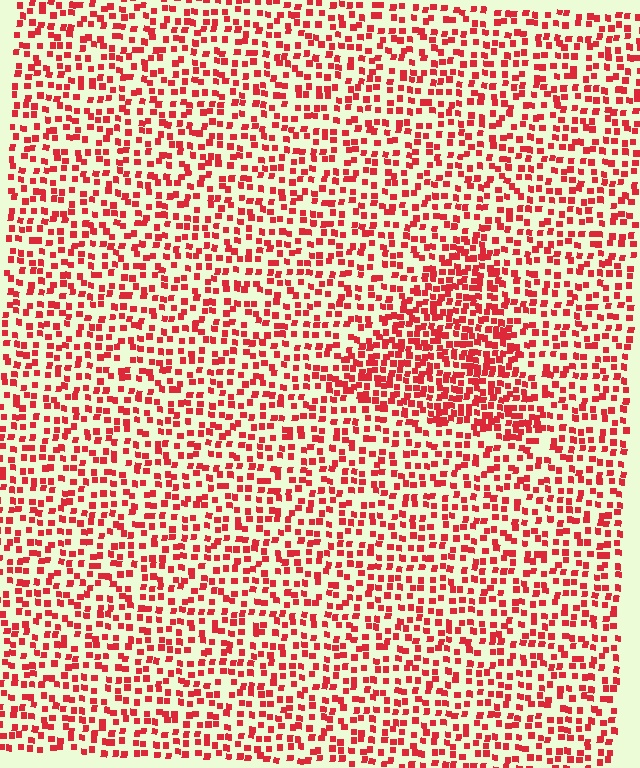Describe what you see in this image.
The image contains small red elements arranged at two different densities. A triangle-shaped region is visible where the elements are more densely packed than the surrounding area.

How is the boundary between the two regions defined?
The boundary is defined by a change in element density (approximately 1.8x ratio). All elements are the same color, size, and shape.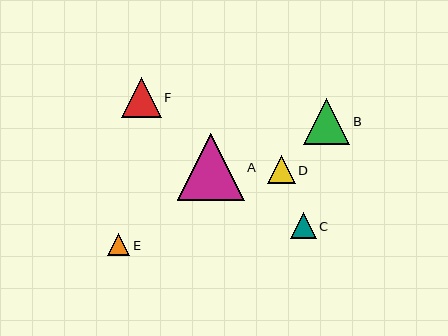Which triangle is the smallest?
Triangle E is the smallest with a size of approximately 22 pixels.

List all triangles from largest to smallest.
From largest to smallest: A, B, F, D, C, E.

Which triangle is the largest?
Triangle A is the largest with a size of approximately 67 pixels.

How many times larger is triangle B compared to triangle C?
Triangle B is approximately 1.8 times the size of triangle C.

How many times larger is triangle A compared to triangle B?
Triangle A is approximately 1.5 times the size of triangle B.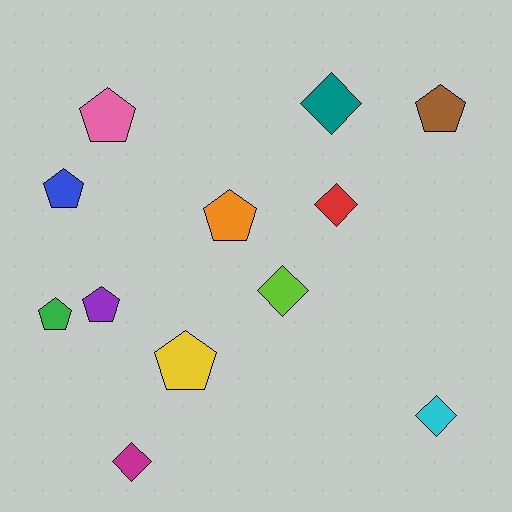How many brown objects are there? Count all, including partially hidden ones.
There is 1 brown object.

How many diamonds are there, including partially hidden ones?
There are 5 diamonds.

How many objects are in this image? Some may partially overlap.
There are 12 objects.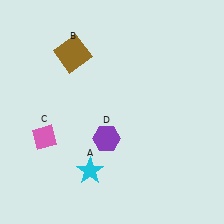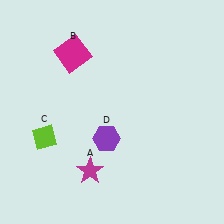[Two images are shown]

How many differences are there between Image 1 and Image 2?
There are 3 differences between the two images.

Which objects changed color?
A changed from cyan to magenta. B changed from brown to magenta. C changed from pink to lime.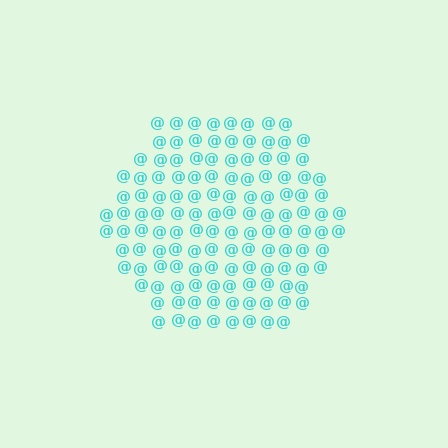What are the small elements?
The small elements are at signs.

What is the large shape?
The large shape is a hexagon.